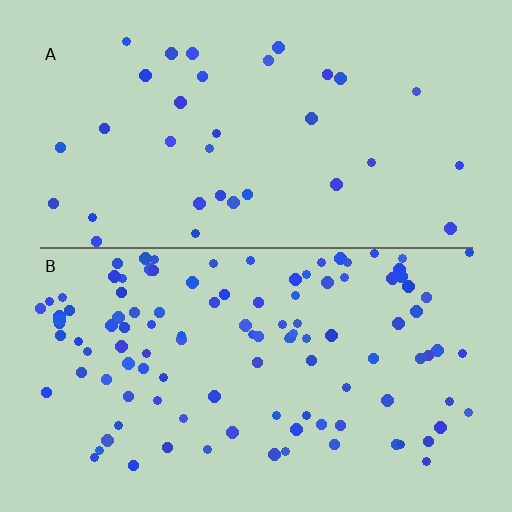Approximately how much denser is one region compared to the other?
Approximately 3.3× — region B over region A.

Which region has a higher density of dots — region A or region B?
B (the bottom).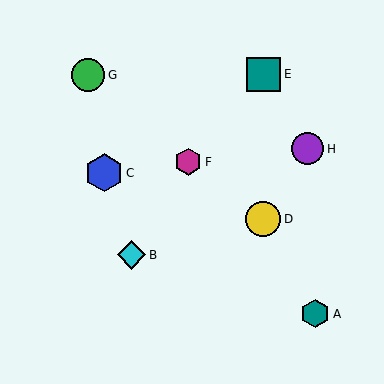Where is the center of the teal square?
The center of the teal square is at (264, 74).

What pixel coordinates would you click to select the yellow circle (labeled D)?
Click at (263, 219) to select the yellow circle D.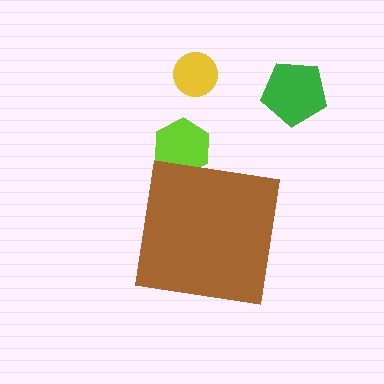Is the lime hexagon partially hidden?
Yes, the lime hexagon is partially hidden behind the brown square.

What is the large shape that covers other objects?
A brown square.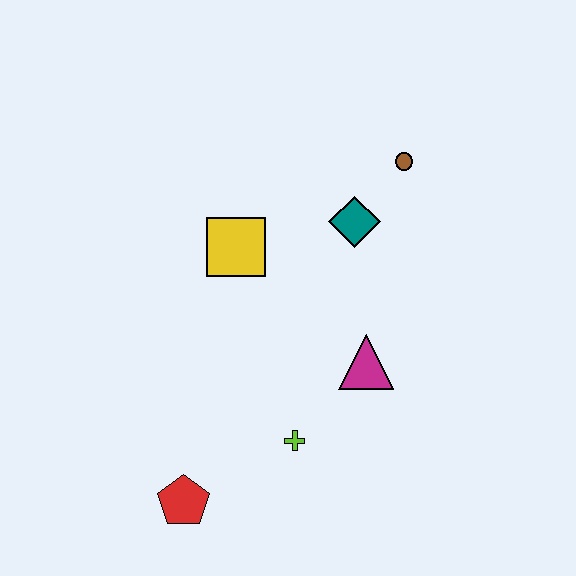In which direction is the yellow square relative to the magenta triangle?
The yellow square is to the left of the magenta triangle.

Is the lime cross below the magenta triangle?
Yes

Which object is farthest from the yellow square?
The red pentagon is farthest from the yellow square.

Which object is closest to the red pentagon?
The lime cross is closest to the red pentagon.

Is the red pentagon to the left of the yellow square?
Yes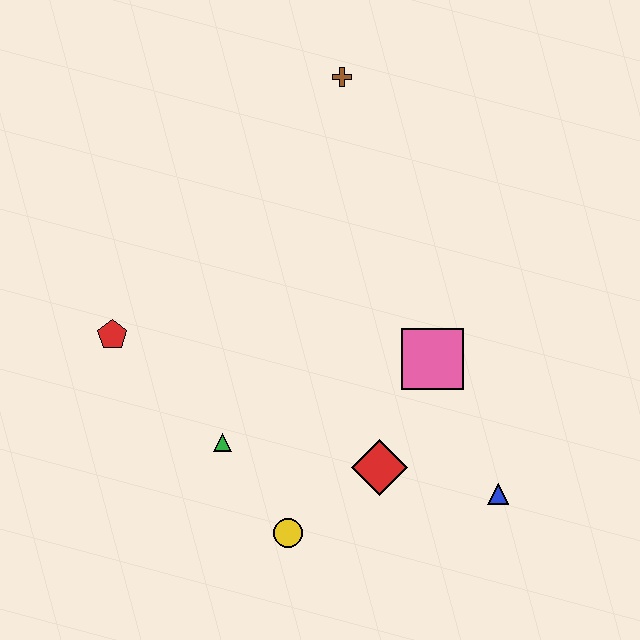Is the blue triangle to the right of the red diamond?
Yes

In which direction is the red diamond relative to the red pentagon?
The red diamond is to the right of the red pentagon.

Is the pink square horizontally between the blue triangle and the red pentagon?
Yes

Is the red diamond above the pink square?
No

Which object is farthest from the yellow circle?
The brown cross is farthest from the yellow circle.